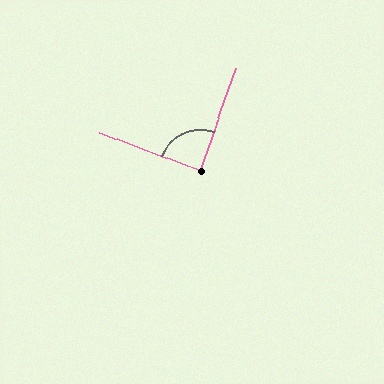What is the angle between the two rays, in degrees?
Approximately 89 degrees.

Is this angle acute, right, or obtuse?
It is approximately a right angle.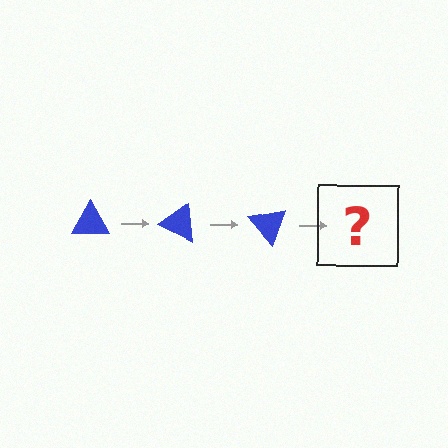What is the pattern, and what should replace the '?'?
The pattern is that the triangle rotates 25 degrees each step. The '?' should be a blue triangle rotated 75 degrees.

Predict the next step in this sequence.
The next step is a blue triangle rotated 75 degrees.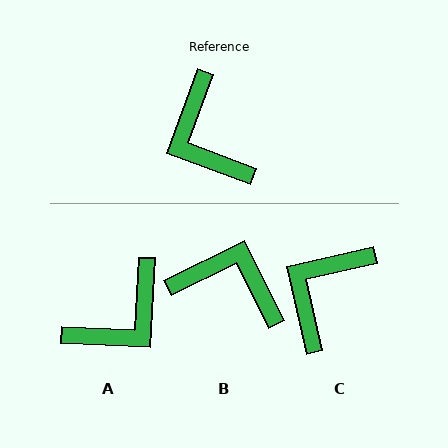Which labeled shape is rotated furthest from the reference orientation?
B, about 133 degrees away.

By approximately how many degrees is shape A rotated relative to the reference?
Approximately 107 degrees counter-clockwise.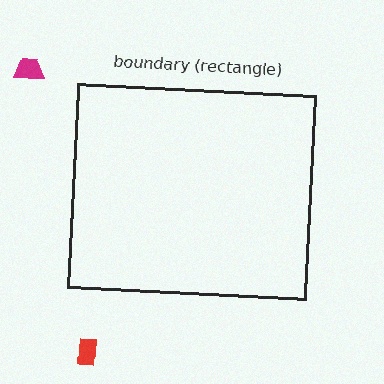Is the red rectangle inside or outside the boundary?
Outside.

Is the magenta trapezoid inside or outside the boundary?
Outside.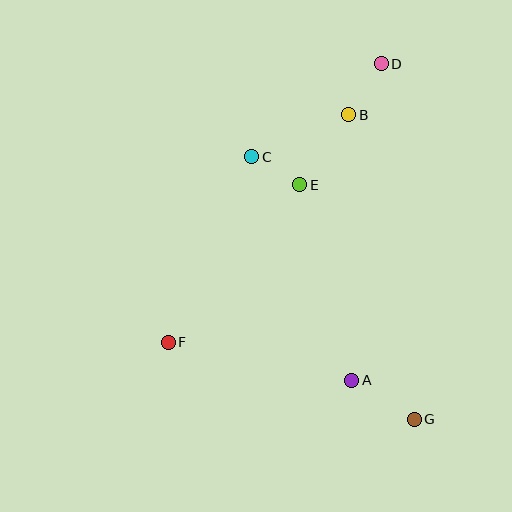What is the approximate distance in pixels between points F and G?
The distance between F and G is approximately 258 pixels.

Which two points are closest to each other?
Points C and E are closest to each other.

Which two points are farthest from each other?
Points D and G are farthest from each other.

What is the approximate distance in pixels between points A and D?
The distance between A and D is approximately 318 pixels.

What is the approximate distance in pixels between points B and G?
The distance between B and G is approximately 311 pixels.